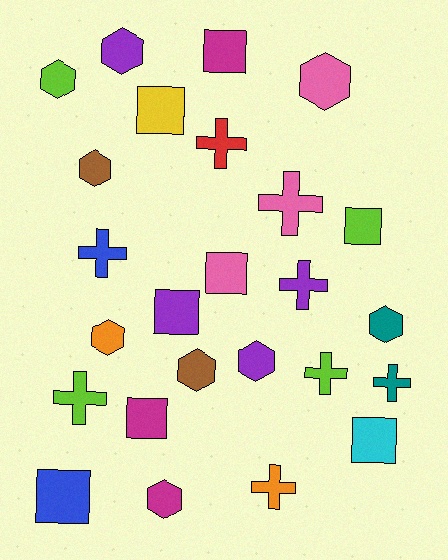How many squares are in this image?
There are 8 squares.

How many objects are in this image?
There are 25 objects.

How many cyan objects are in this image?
There is 1 cyan object.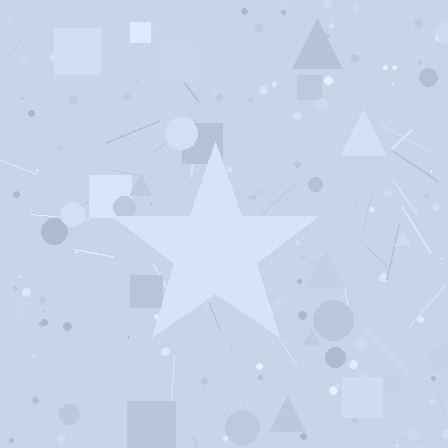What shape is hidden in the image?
A star is hidden in the image.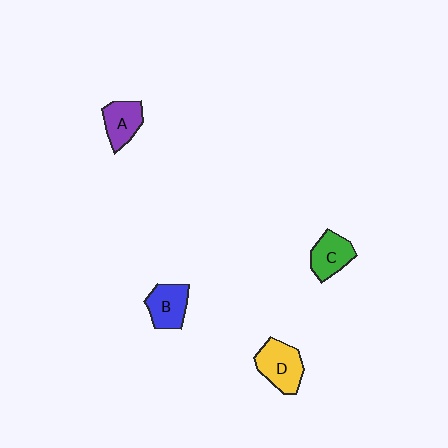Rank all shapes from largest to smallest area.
From largest to smallest: D (yellow), B (blue), C (green), A (purple).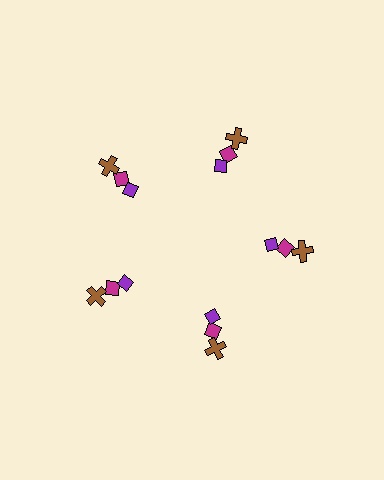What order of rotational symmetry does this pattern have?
This pattern has 5-fold rotational symmetry.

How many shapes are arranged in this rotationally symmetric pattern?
There are 15 shapes, arranged in 5 groups of 3.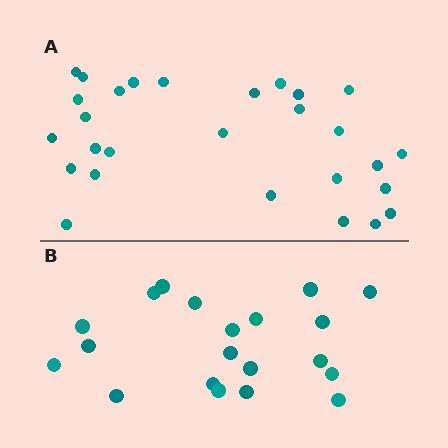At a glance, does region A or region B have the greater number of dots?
Region A (the top region) has more dots.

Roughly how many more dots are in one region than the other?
Region A has roughly 8 or so more dots than region B.